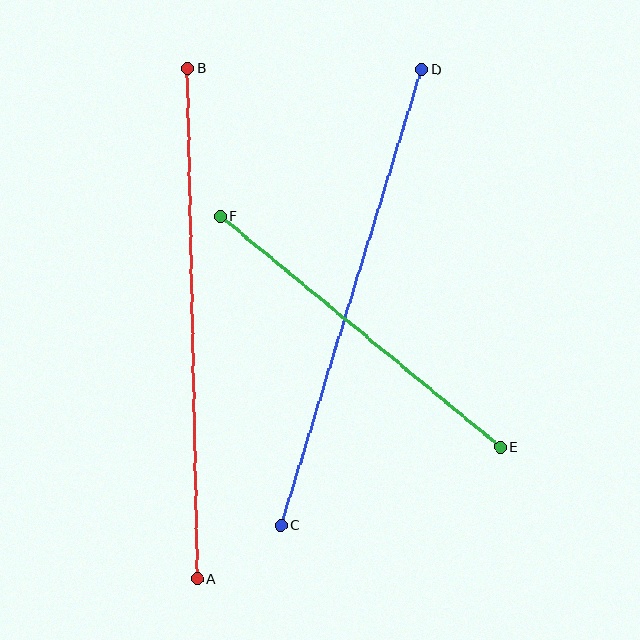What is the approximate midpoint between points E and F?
The midpoint is at approximately (360, 332) pixels.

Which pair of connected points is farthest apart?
Points A and B are farthest apart.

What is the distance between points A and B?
The distance is approximately 511 pixels.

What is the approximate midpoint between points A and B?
The midpoint is at approximately (192, 323) pixels.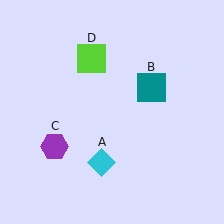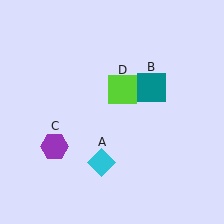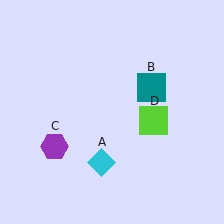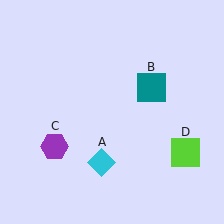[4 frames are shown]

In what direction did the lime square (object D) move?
The lime square (object D) moved down and to the right.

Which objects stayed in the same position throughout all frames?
Cyan diamond (object A) and teal square (object B) and purple hexagon (object C) remained stationary.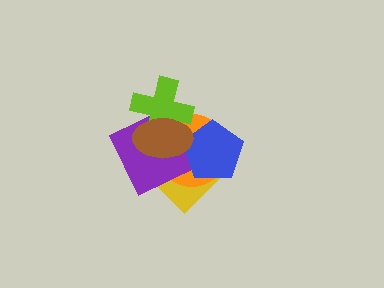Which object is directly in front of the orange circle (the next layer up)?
The purple diamond is directly in front of the orange circle.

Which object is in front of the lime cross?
The brown ellipse is in front of the lime cross.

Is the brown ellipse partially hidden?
No, no other shape covers it.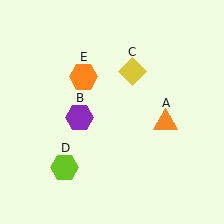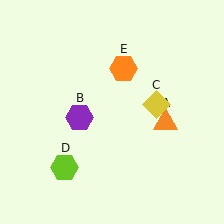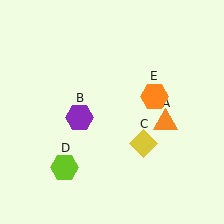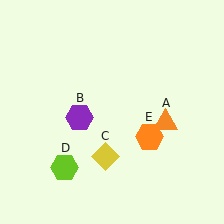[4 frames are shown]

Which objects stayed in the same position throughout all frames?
Orange triangle (object A) and purple hexagon (object B) and lime hexagon (object D) remained stationary.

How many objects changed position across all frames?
2 objects changed position: yellow diamond (object C), orange hexagon (object E).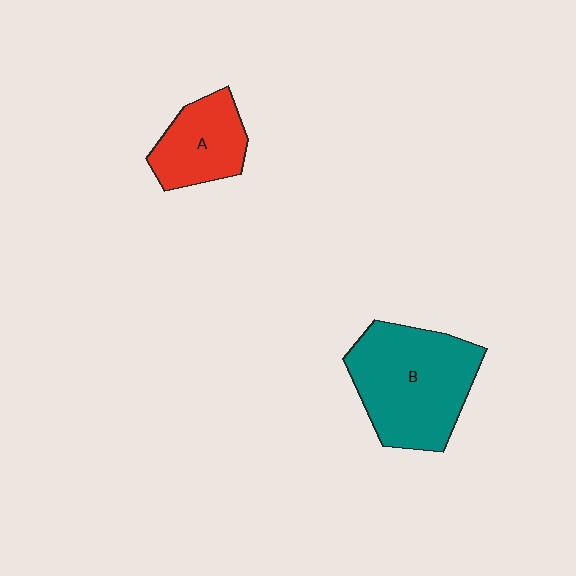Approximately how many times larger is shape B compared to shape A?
Approximately 1.8 times.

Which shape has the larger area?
Shape B (teal).